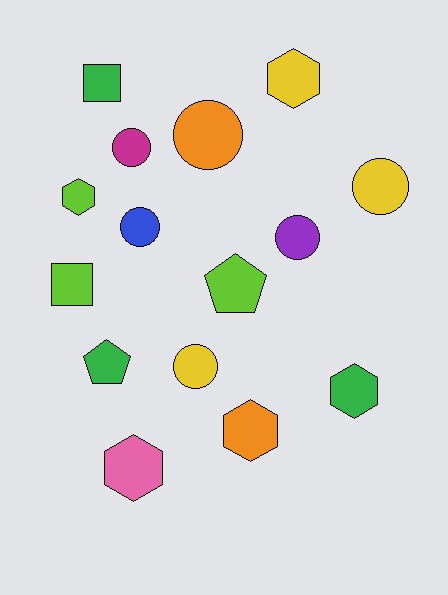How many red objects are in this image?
There are no red objects.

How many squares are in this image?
There are 2 squares.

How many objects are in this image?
There are 15 objects.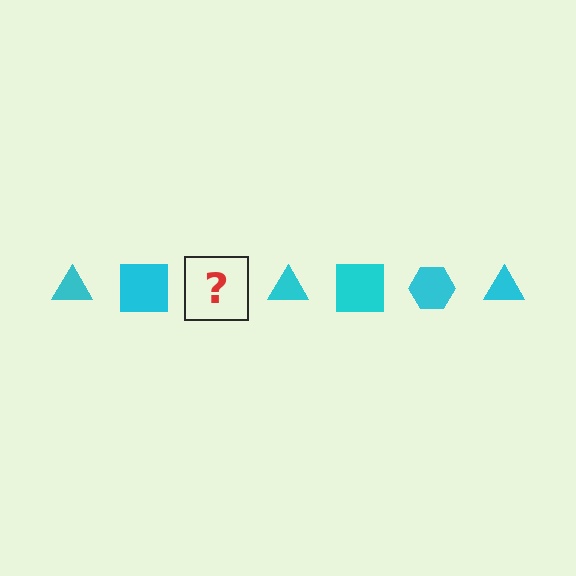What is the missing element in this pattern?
The missing element is a cyan hexagon.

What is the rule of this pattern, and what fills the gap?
The rule is that the pattern cycles through triangle, square, hexagon shapes in cyan. The gap should be filled with a cyan hexagon.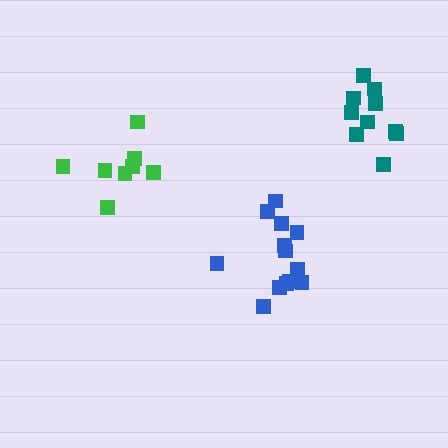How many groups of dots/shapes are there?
There are 3 groups.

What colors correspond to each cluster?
The clusters are colored: blue, green, teal.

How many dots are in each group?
Group 1: 13 dots, Group 2: 8 dots, Group 3: 10 dots (31 total).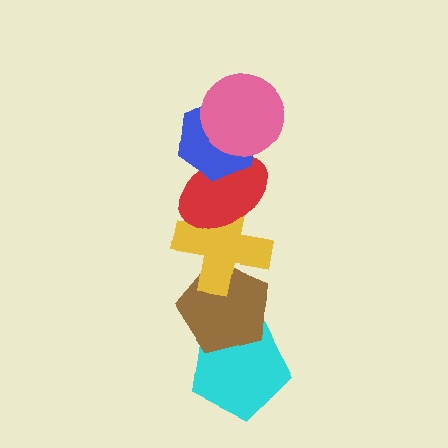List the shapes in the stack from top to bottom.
From top to bottom: the pink circle, the blue hexagon, the red ellipse, the yellow cross, the brown pentagon, the cyan pentagon.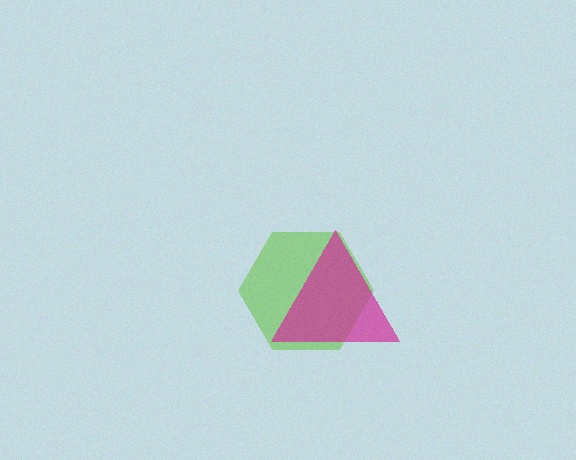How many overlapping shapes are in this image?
There are 2 overlapping shapes in the image.